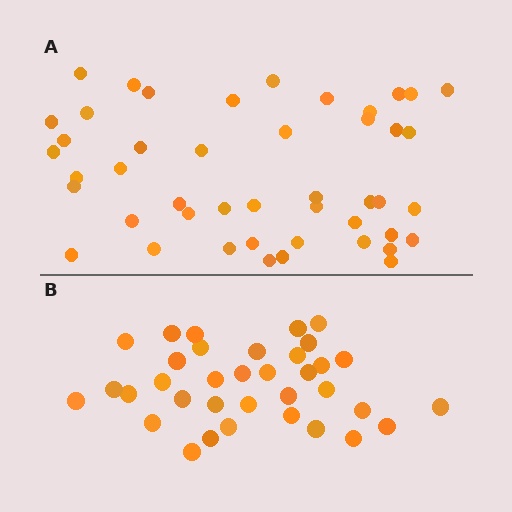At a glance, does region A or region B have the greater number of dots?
Region A (the top region) has more dots.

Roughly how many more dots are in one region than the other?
Region A has roughly 12 or so more dots than region B.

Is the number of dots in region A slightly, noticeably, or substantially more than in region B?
Region A has noticeably more, but not dramatically so. The ratio is roughly 1.3 to 1.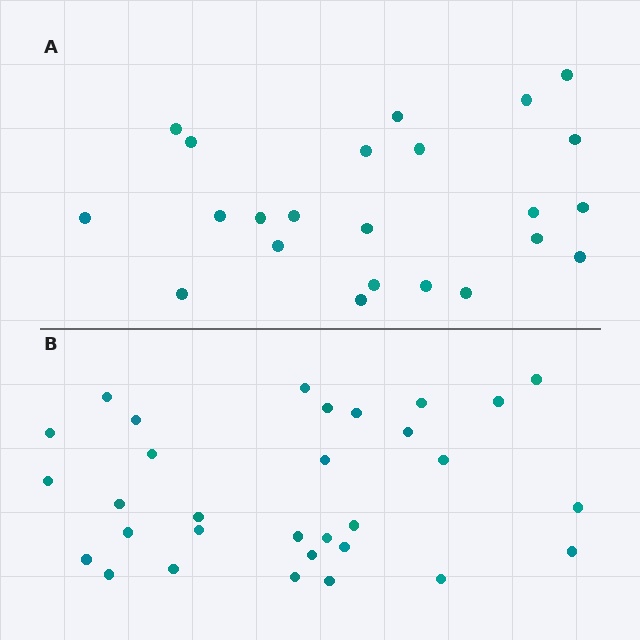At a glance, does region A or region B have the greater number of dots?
Region B (the bottom region) has more dots.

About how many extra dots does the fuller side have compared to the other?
Region B has roughly 8 or so more dots than region A.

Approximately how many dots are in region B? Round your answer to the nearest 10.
About 30 dots. (The exact count is 31, which rounds to 30.)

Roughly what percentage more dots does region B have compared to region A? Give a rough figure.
About 35% more.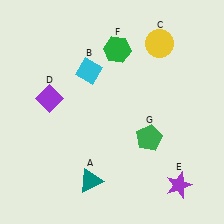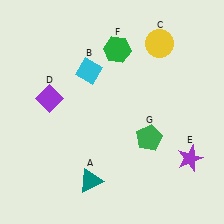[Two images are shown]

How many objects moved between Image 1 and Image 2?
1 object moved between the two images.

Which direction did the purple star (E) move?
The purple star (E) moved up.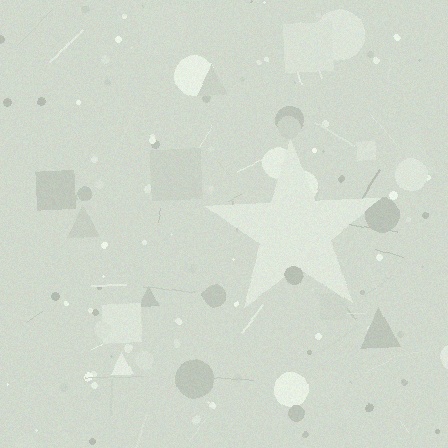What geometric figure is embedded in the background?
A star is embedded in the background.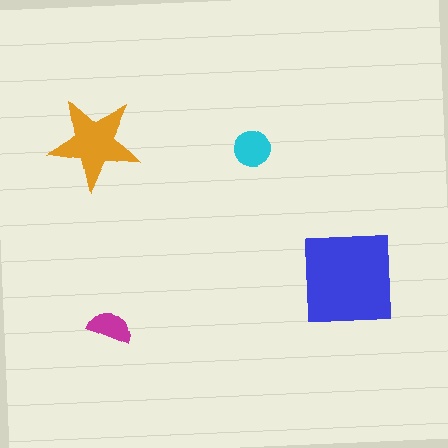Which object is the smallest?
The magenta semicircle.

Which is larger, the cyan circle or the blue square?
The blue square.